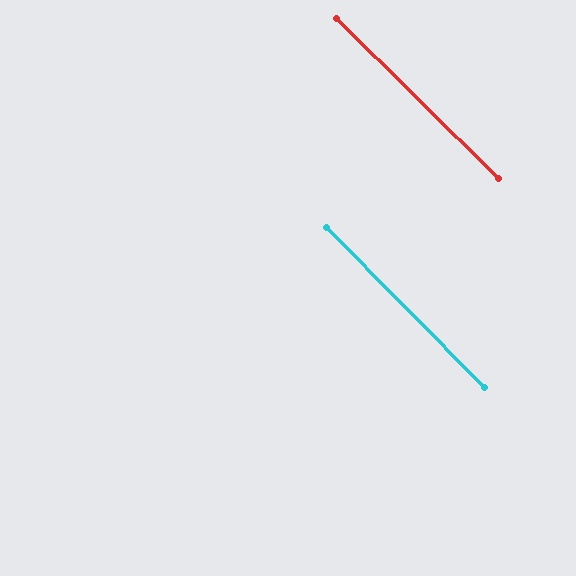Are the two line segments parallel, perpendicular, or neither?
Parallel — their directions differ by only 0.7°.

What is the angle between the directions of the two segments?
Approximately 1 degree.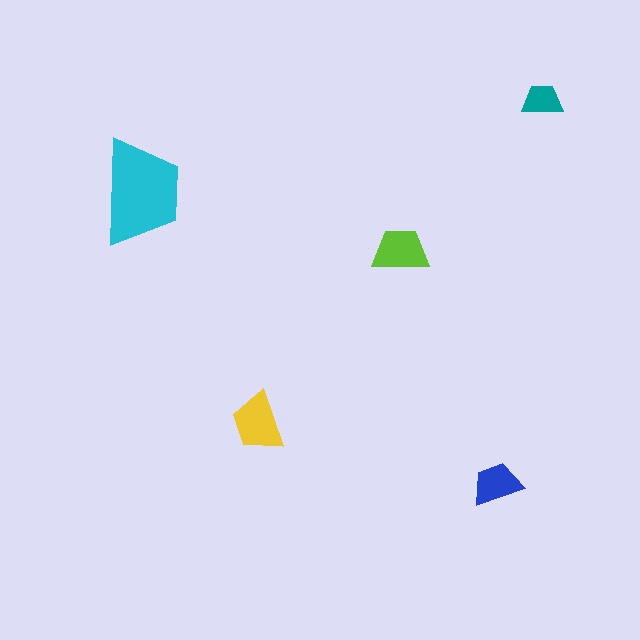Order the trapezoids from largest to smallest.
the cyan one, the yellow one, the lime one, the blue one, the teal one.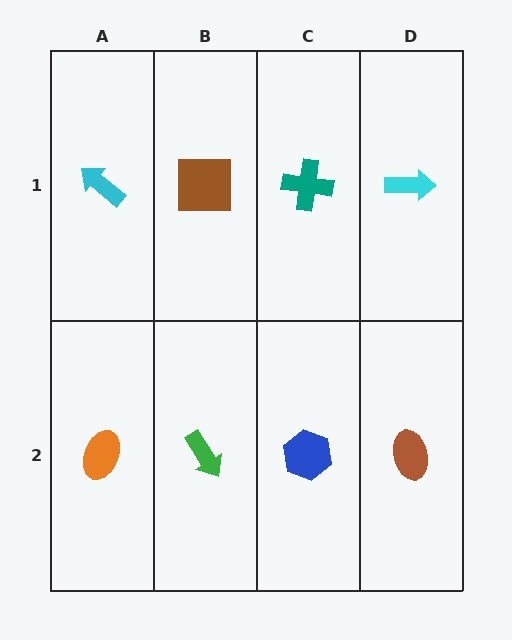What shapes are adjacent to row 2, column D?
A cyan arrow (row 1, column D), a blue hexagon (row 2, column C).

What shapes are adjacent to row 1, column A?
An orange ellipse (row 2, column A), a brown square (row 1, column B).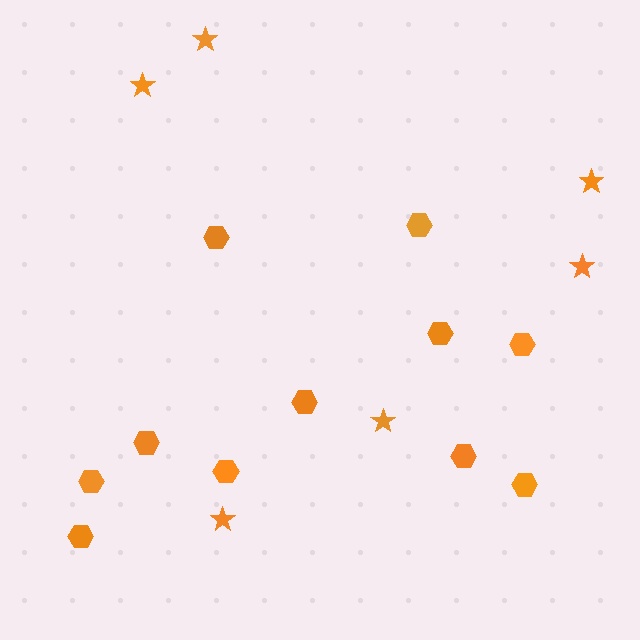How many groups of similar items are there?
There are 2 groups: one group of stars (6) and one group of hexagons (11).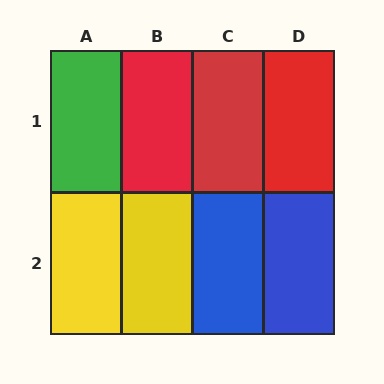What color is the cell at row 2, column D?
Blue.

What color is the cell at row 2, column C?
Blue.